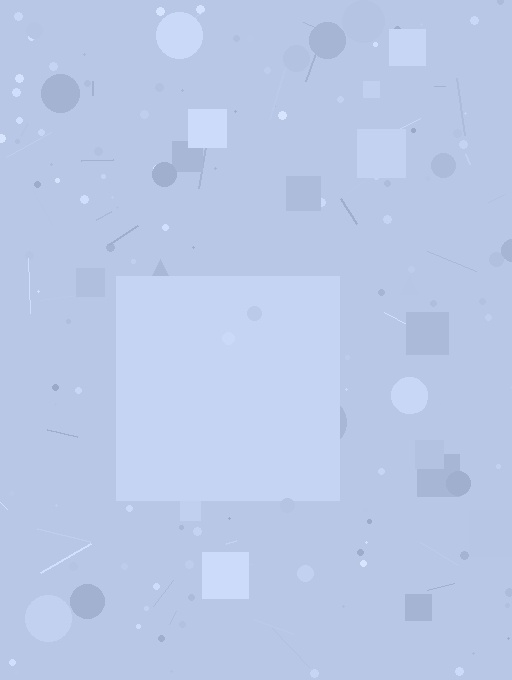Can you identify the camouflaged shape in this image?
The camouflaged shape is a square.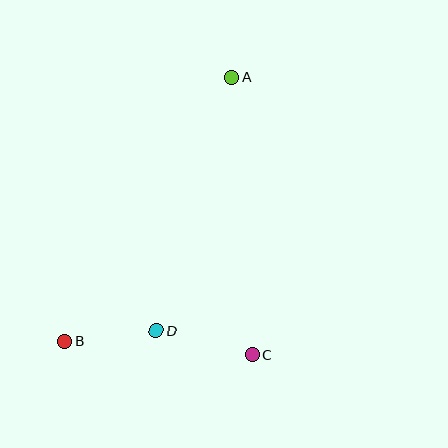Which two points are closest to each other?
Points B and D are closest to each other.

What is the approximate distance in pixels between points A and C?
The distance between A and C is approximately 278 pixels.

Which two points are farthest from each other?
Points A and B are farthest from each other.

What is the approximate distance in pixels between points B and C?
The distance between B and C is approximately 188 pixels.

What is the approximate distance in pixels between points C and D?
The distance between C and D is approximately 99 pixels.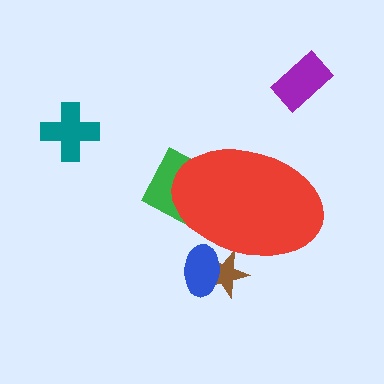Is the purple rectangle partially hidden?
No, the purple rectangle is fully visible.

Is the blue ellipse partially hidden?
Yes, the blue ellipse is partially hidden behind the red ellipse.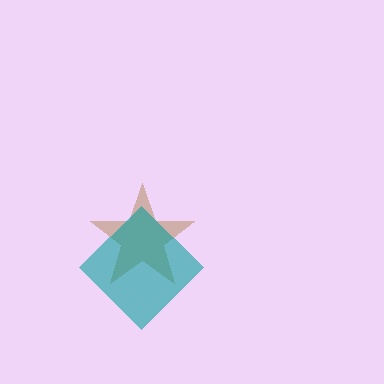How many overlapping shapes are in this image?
There are 2 overlapping shapes in the image.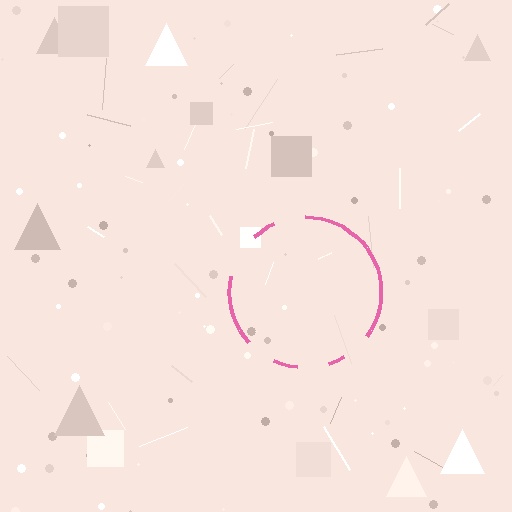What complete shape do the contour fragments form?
The contour fragments form a circle.